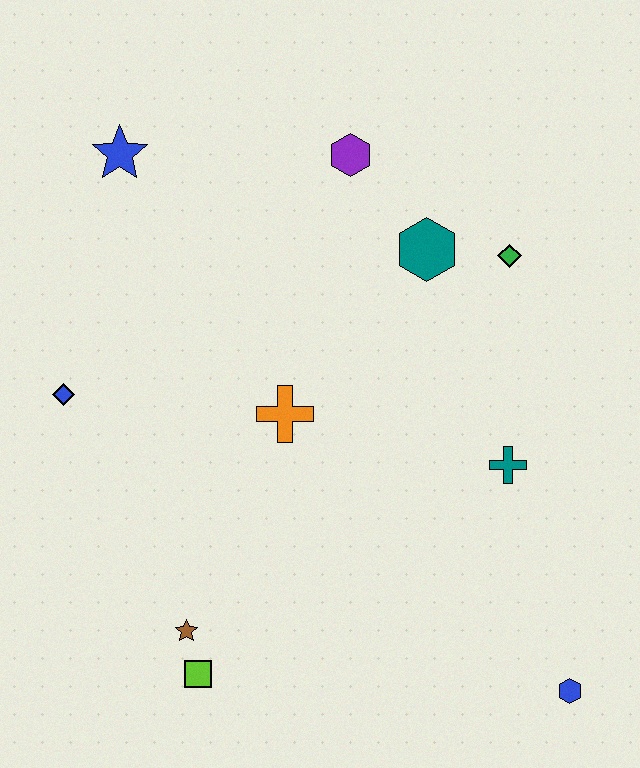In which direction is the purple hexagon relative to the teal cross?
The purple hexagon is above the teal cross.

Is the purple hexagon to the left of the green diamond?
Yes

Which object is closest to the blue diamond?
The orange cross is closest to the blue diamond.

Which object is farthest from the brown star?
The purple hexagon is farthest from the brown star.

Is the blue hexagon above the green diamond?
No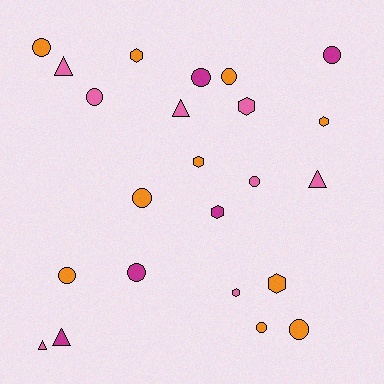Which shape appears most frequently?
Circle, with 11 objects.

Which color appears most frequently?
Orange, with 10 objects.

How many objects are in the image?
There are 23 objects.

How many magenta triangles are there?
There is 1 magenta triangle.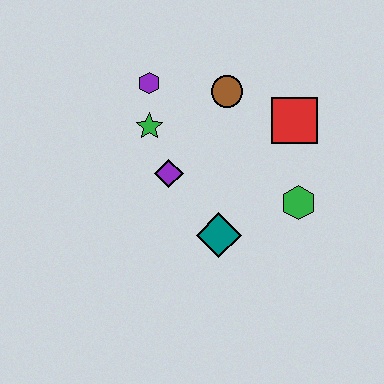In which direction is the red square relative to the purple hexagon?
The red square is to the right of the purple hexagon.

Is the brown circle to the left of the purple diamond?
No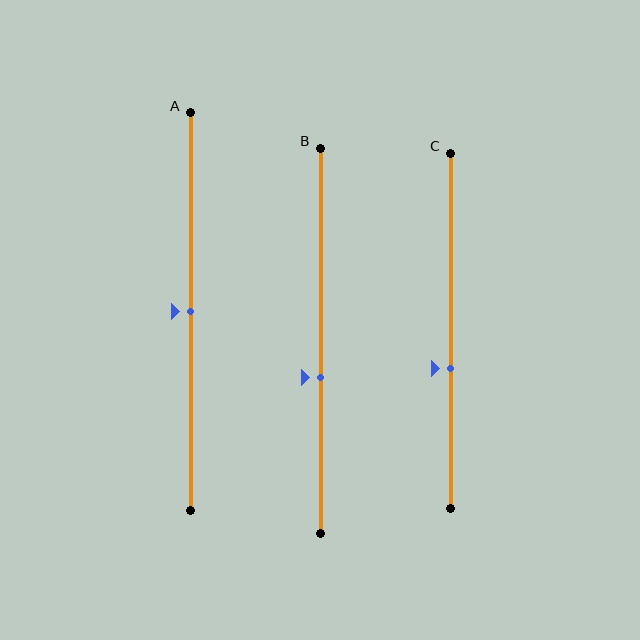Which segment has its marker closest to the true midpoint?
Segment A has its marker closest to the true midpoint.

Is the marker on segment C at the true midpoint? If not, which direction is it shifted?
No, the marker on segment C is shifted downward by about 10% of the segment length.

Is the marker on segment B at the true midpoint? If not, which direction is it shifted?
No, the marker on segment B is shifted downward by about 10% of the segment length.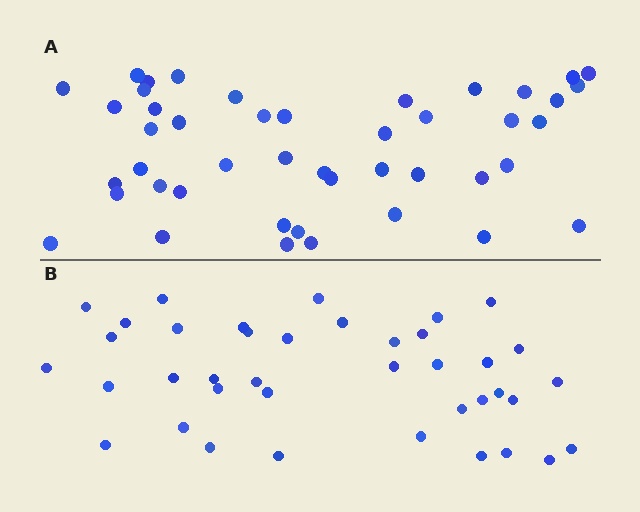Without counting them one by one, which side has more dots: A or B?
Region A (the top region) has more dots.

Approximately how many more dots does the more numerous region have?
Region A has about 6 more dots than region B.